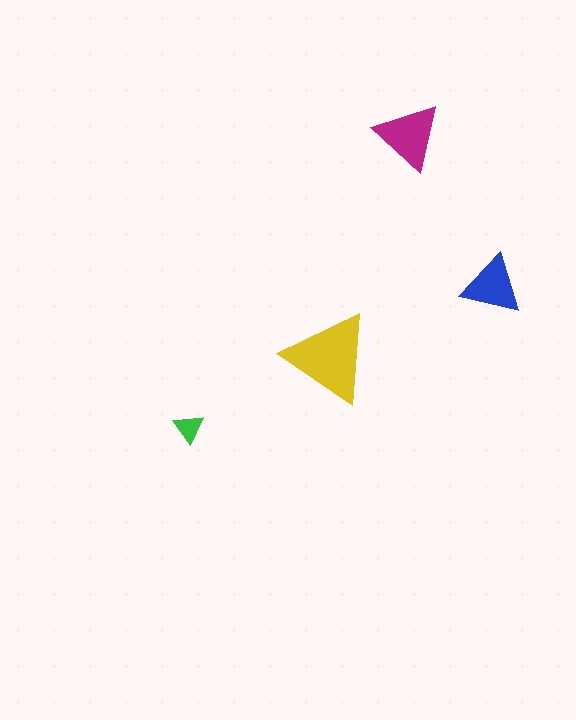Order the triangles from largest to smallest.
the yellow one, the magenta one, the blue one, the green one.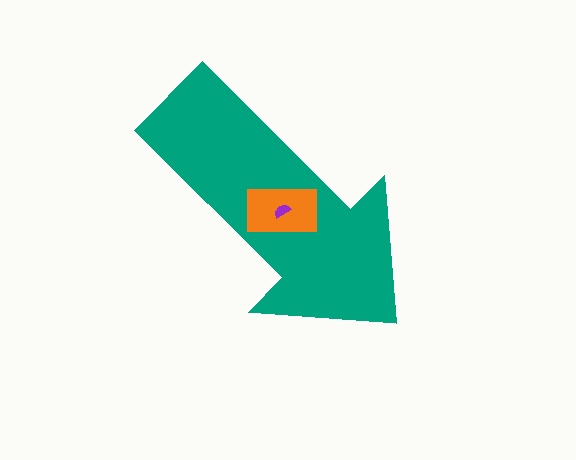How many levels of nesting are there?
3.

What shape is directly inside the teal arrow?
The orange rectangle.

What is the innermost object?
The purple semicircle.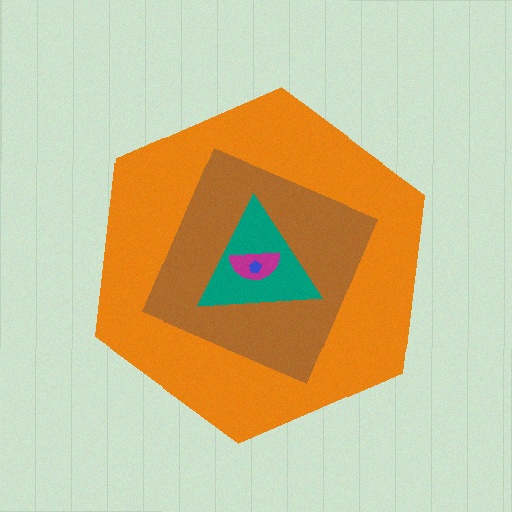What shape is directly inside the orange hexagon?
The brown square.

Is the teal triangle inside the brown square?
Yes.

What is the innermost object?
The blue pentagon.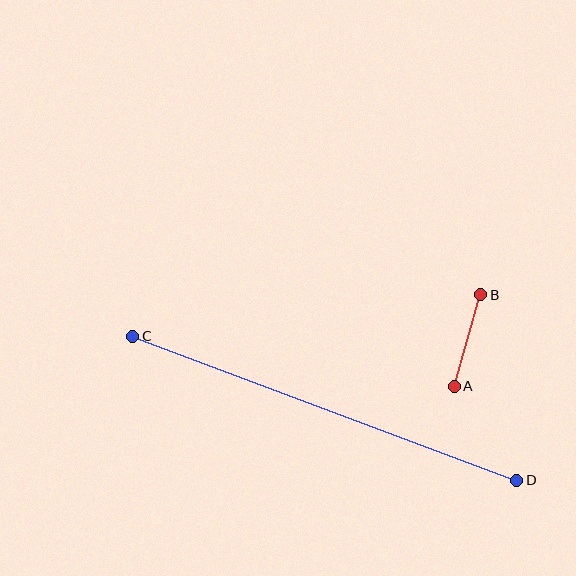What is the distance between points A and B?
The distance is approximately 95 pixels.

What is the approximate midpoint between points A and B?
The midpoint is at approximately (468, 340) pixels.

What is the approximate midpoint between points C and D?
The midpoint is at approximately (325, 408) pixels.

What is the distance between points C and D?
The distance is approximately 410 pixels.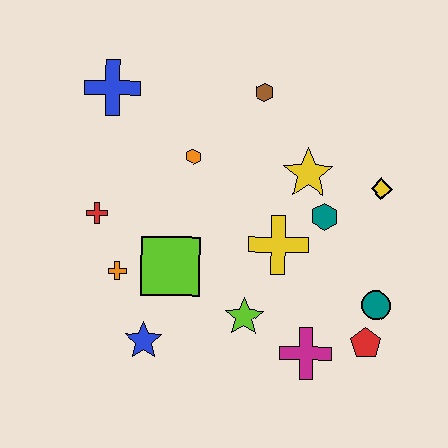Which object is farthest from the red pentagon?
The blue cross is farthest from the red pentagon.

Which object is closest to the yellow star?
The teal hexagon is closest to the yellow star.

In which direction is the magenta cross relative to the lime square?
The magenta cross is to the right of the lime square.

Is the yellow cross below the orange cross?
No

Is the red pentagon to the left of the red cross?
No